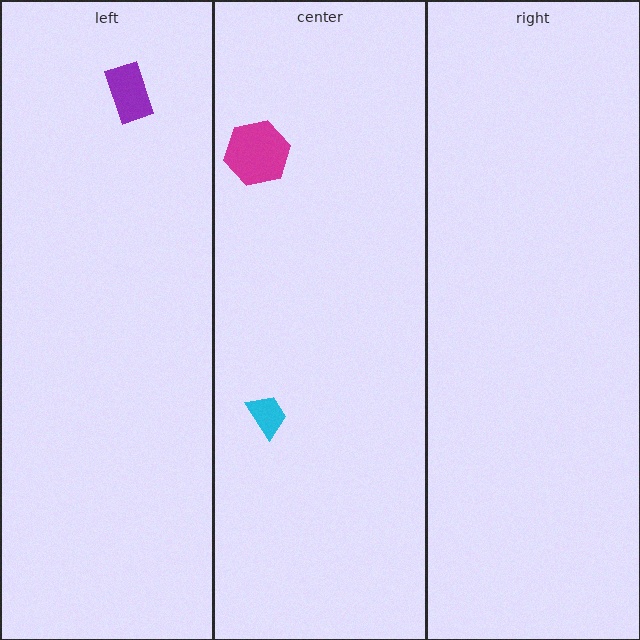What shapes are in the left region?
The purple rectangle.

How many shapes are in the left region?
1.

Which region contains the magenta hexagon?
The center region.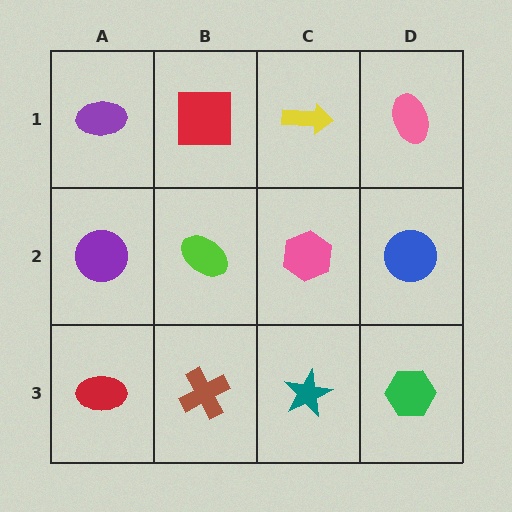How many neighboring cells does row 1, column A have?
2.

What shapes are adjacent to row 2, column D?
A pink ellipse (row 1, column D), a green hexagon (row 3, column D), a pink hexagon (row 2, column C).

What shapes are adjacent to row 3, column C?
A pink hexagon (row 2, column C), a brown cross (row 3, column B), a green hexagon (row 3, column D).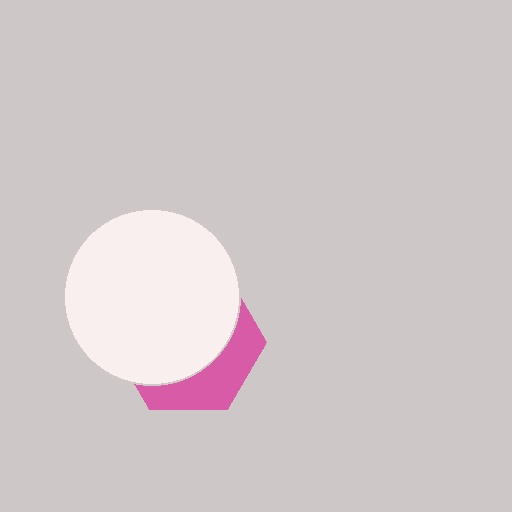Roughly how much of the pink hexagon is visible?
A small part of it is visible (roughly 32%).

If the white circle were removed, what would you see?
You would see the complete pink hexagon.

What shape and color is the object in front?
The object in front is a white circle.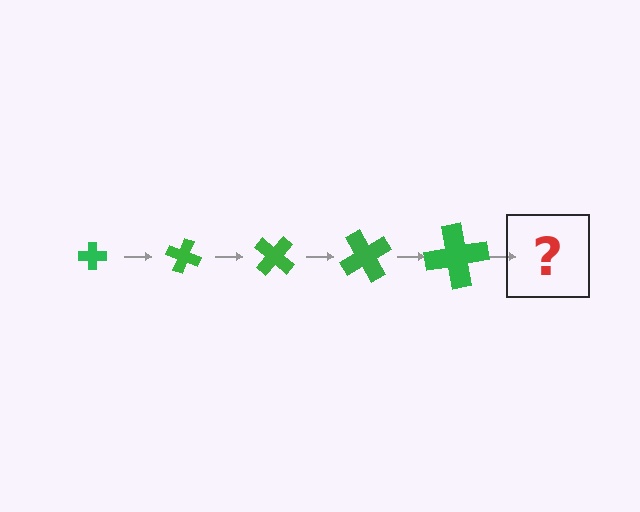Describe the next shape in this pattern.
It should be a cross, larger than the previous one and rotated 100 degrees from the start.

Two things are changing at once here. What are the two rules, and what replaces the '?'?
The two rules are that the cross grows larger each step and it rotates 20 degrees each step. The '?' should be a cross, larger than the previous one and rotated 100 degrees from the start.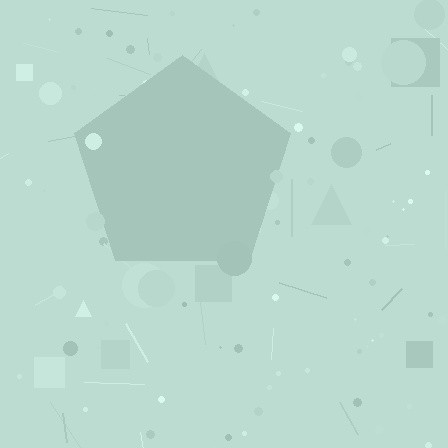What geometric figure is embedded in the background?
A pentagon is embedded in the background.